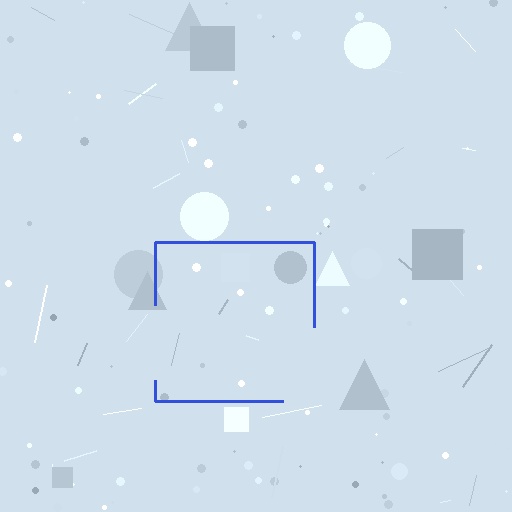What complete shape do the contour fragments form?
The contour fragments form a square.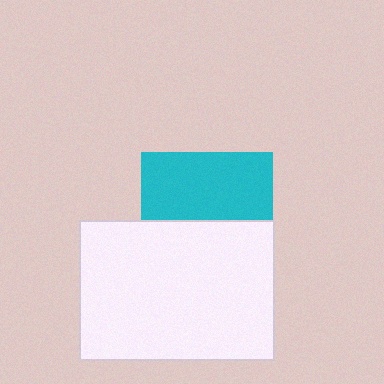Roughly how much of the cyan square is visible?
About half of it is visible (roughly 51%).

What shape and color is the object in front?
The object in front is a white rectangle.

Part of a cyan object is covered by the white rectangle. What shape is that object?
It is a square.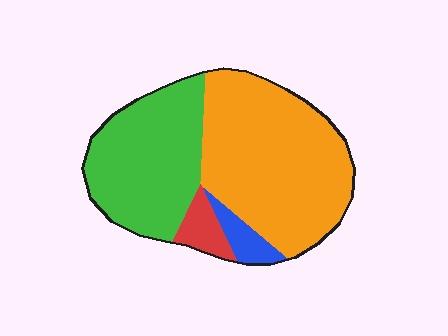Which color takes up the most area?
Orange, at roughly 50%.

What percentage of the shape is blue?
Blue takes up less than a sixth of the shape.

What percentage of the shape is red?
Red covers 6% of the shape.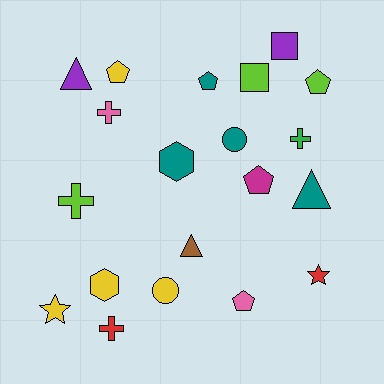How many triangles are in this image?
There are 3 triangles.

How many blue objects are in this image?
There are no blue objects.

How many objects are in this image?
There are 20 objects.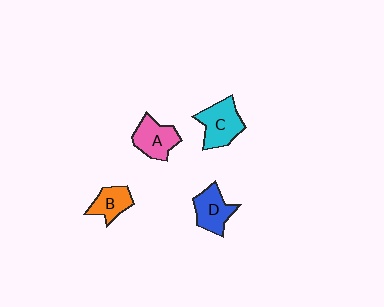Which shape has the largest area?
Shape C (cyan).